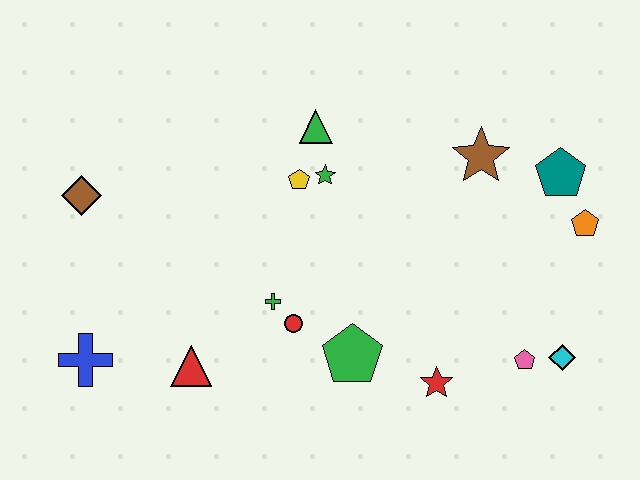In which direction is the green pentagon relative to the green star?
The green pentagon is below the green star.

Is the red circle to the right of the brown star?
No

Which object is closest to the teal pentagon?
The orange pentagon is closest to the teal pentagon.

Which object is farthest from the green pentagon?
The brown diamond is farthest from the green pentagon.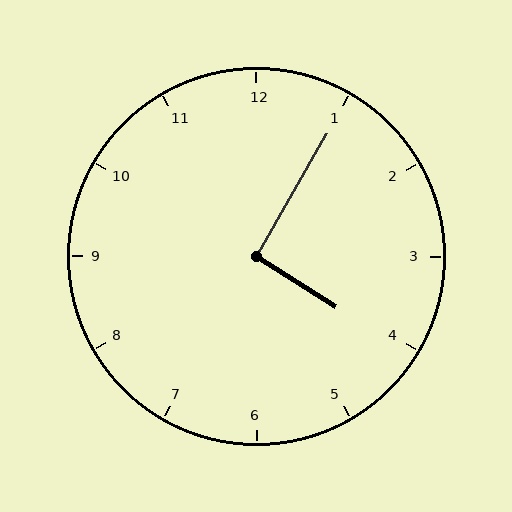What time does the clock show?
4:05.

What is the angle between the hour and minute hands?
Approximately 92 degrees.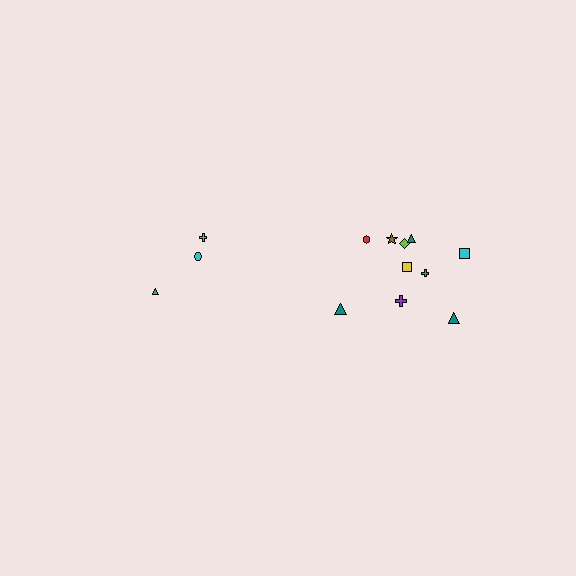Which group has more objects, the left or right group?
The right group.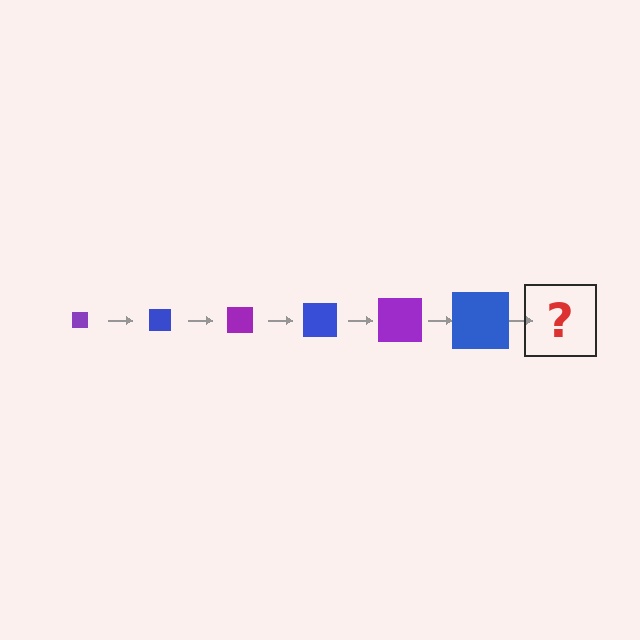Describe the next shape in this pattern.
It should be a purple square, larger than the previous one.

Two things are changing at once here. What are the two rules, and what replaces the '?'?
The two rules are that the square grows larger each step and the color cycles through purple and blue. The '?' should be a purple square, larger than the previous one.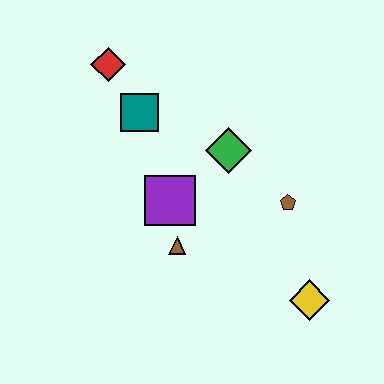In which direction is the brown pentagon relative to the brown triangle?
The brown pentagon is to the right of the brown triangle.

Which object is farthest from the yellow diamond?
The red diamond is farthest from the yellow diamond.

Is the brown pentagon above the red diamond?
No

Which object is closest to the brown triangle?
The purple square is closest to the brown triangle.